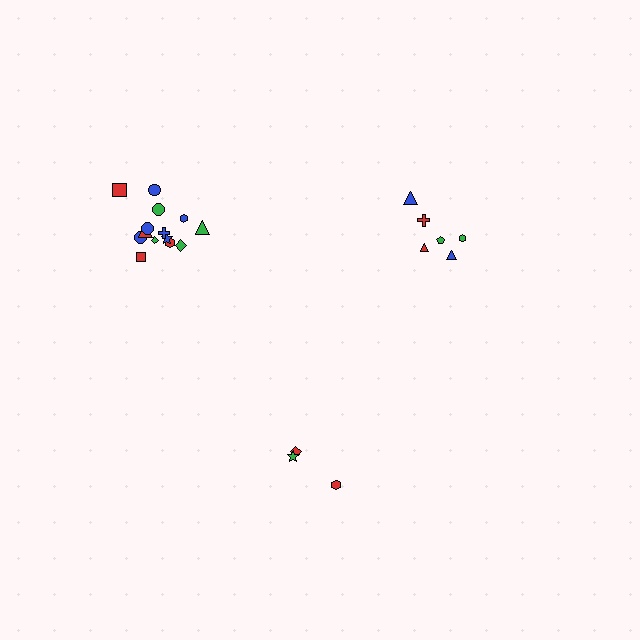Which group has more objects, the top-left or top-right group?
The top-left group.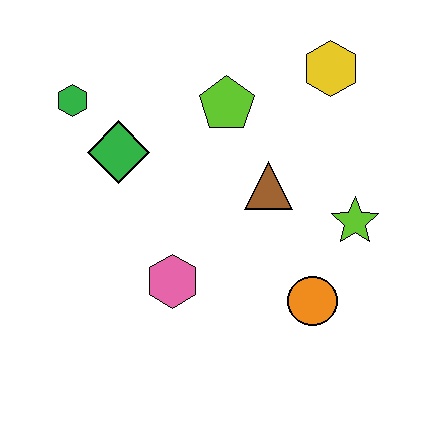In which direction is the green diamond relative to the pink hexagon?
The green diamond is above the pink hexagon.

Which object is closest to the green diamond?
The green hexagon is closest to the green diamond.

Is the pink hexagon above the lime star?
No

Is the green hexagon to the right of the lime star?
No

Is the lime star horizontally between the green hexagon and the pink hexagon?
No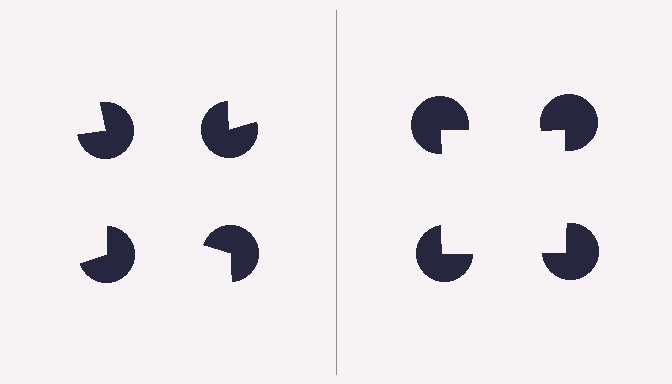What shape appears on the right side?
An illusory square.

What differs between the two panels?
The pac-man discs are positioned identically on both sides; only the wedge orientations differ. On the right they align to a square; on the left they are misaligned.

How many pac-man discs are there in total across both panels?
8 — 4 on each side.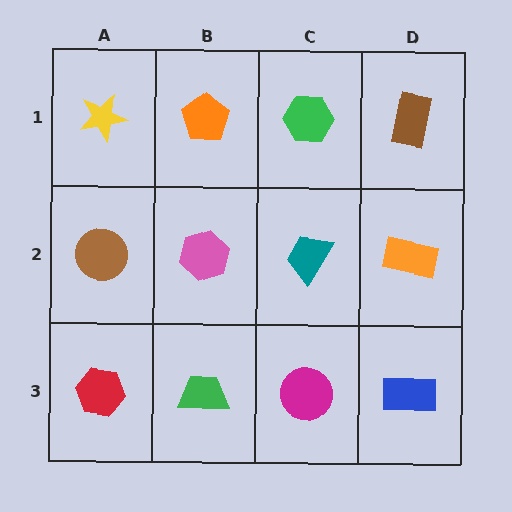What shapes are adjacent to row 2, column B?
An orange pentagon (row 1, column B), a green trapezoid (row 3, column B), a brown circle (row 2, column A), a teal trapezoid (row 2, column C).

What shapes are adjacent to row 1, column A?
A brown circle (row 2, column A), an orange pentagon (row 1, column B).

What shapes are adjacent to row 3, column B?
A pink hexagon (row 2, column B), a red hexagon (row 3, column A), a magenta circle (row 3, column C).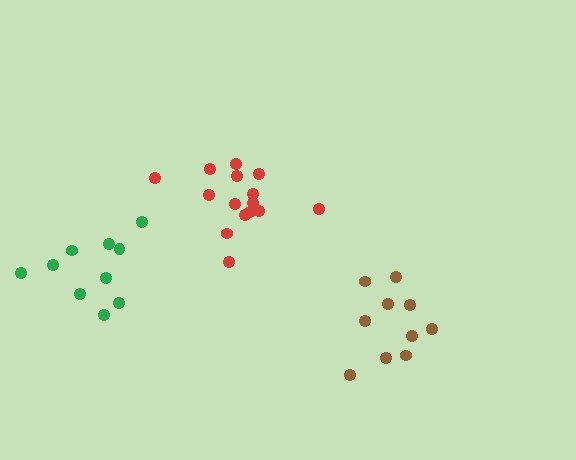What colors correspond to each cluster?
The clusters are colored: brown, green, red.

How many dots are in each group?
Group 1: 10 dots, Group 2: 10 dots, Group 3: 15 dots (35 total).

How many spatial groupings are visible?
There are 3 spatial groupings.